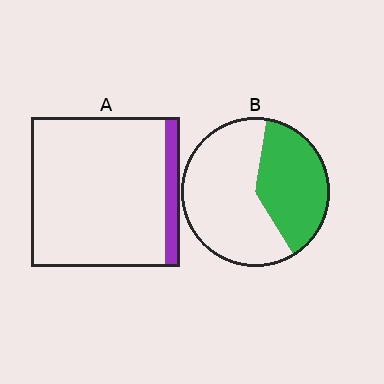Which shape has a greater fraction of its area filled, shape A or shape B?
Shape B.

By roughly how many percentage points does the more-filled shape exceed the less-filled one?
By roughly 30 percentage points (B over A).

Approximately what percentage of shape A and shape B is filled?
A is approximately 10% and B is approximately 40%.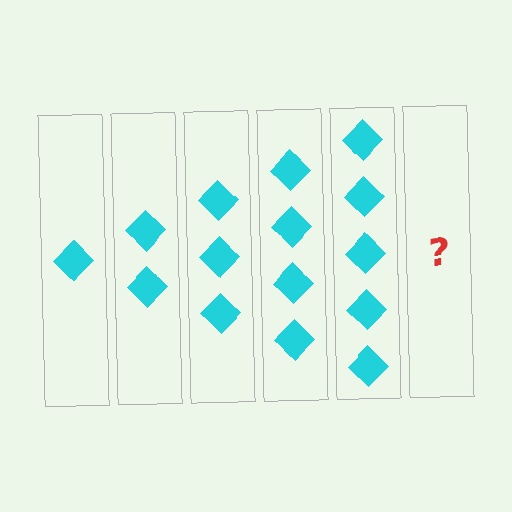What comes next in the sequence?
The next element should be 6 diamonds.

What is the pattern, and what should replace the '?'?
The pattern is that each step adds one more diamond. The '?' should be 6 diamonds.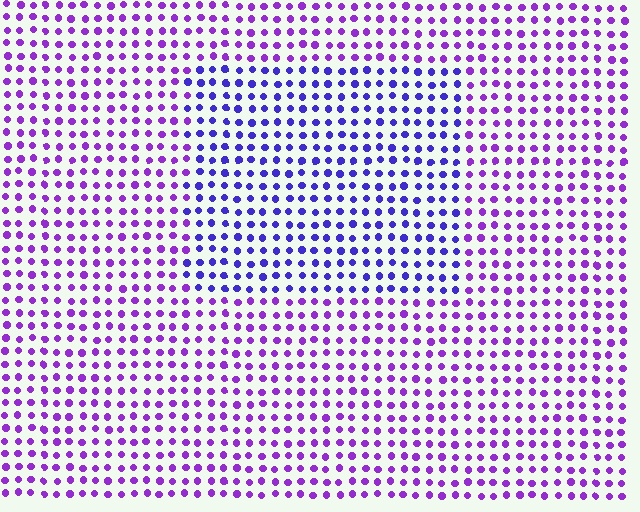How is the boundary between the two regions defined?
The boundary is defined purely by a slight shift in hue (about 31 degrees). Spacing, size, and orientation are identical on both sides.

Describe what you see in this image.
The image is filled with small purple elements in a uniform arrangement. A rectangle-shaped region is visible where the elements are tinted to a slightly different hue, forming a subtle color boundary.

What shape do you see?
I see a rectangle.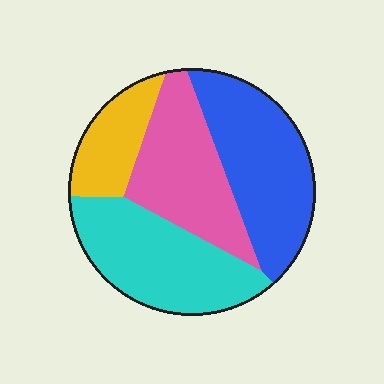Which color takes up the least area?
Yellow, at roughly 15%.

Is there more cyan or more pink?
Cyan.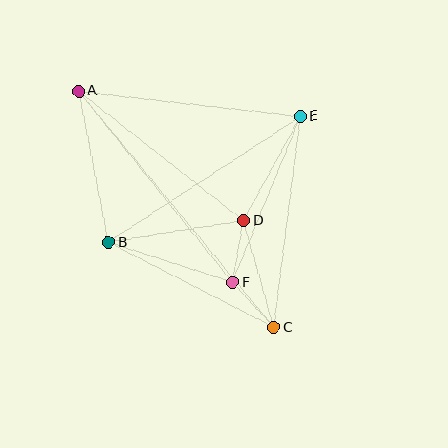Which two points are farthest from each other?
Points A and C are farthest from each other.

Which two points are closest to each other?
Points C and F are closest to each other.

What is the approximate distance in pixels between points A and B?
The distance between A and B is approximately 154 pixels.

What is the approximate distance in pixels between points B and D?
The distance between B and D is approximately 137 pixels.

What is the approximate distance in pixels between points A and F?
The distance between A and F is approximately 246 pixels.